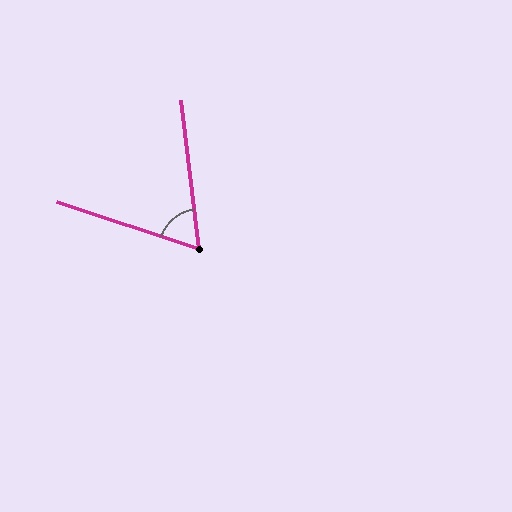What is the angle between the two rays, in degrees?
Approximately 65 degrees.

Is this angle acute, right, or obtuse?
It is acute.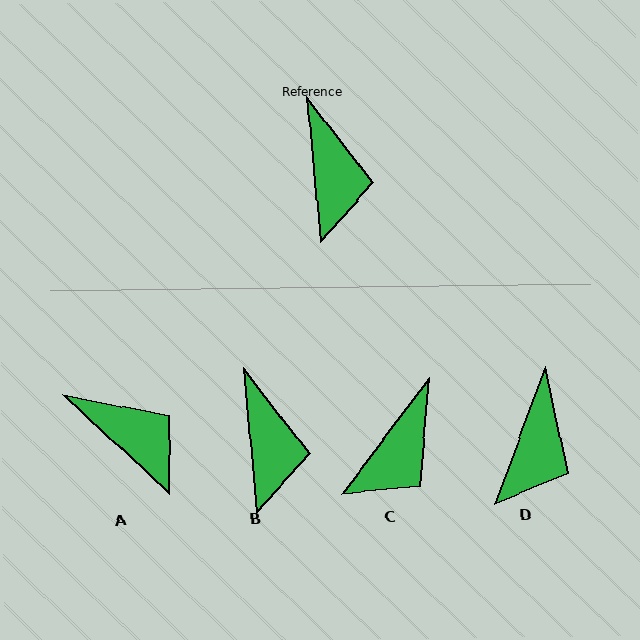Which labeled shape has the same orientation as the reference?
B.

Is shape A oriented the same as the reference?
No, it is off by about 41 degrees.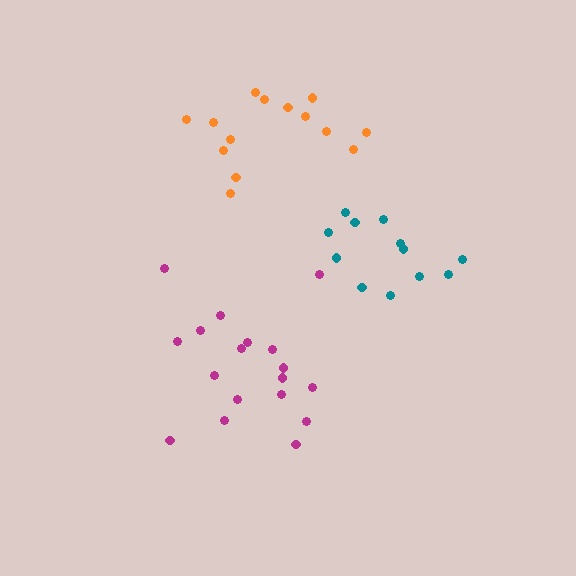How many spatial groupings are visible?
There are 3 spatial groupings.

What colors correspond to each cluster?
The clusters are colored: orange, magenta, teal.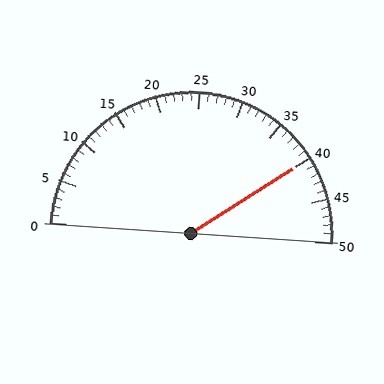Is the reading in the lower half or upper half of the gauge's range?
The reading is in the upper half of the range (0 to 50).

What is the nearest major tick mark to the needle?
The nearest major tick mark is 40.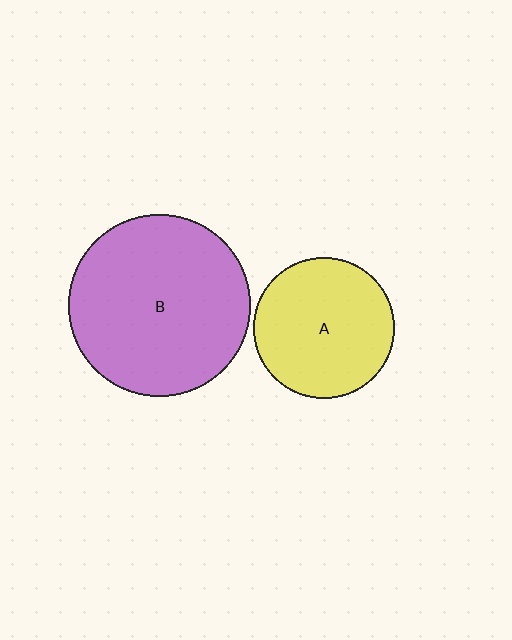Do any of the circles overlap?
No, none of the circles overlap.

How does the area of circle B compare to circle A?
Approximately 1.7 times.